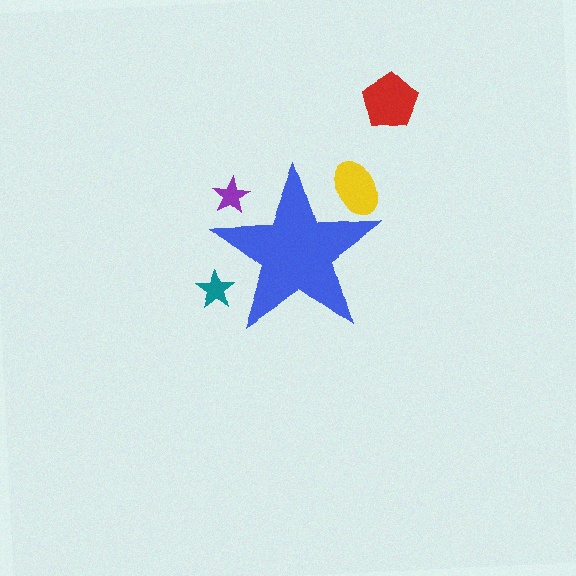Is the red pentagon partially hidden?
No, the red pentagon is fully visible.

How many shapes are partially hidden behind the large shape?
3 shapes are partially hidden.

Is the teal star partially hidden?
Yes, the teal star is partially hidden behind the blue star.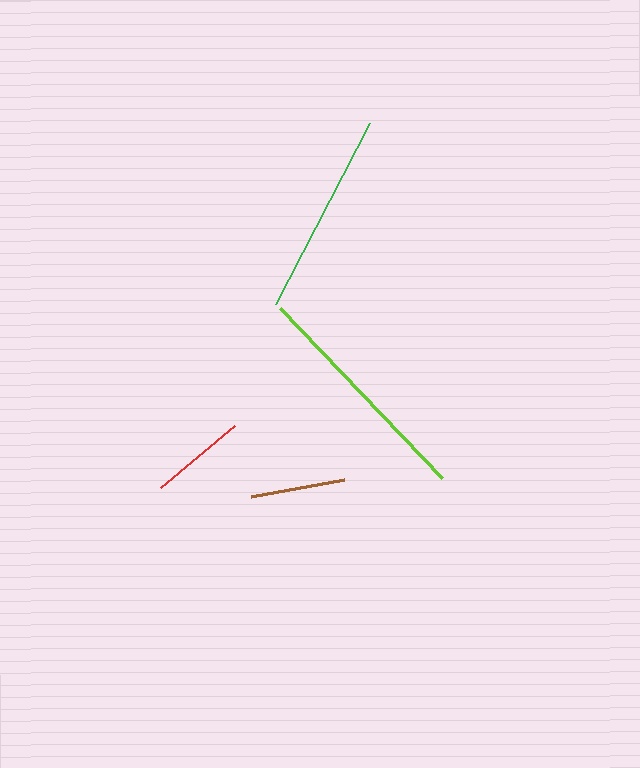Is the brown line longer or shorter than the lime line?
The lime line is longer than the brown line.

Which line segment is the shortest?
The brown line is the shortest at approximately 95 pixels.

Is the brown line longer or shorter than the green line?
The green line is longer than the brown line.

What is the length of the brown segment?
The brown segment is approximately 95 pixels long.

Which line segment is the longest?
The lime line is the longest at approximately 235 pixels.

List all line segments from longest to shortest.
From longest to shortest: lime, green, red, brown.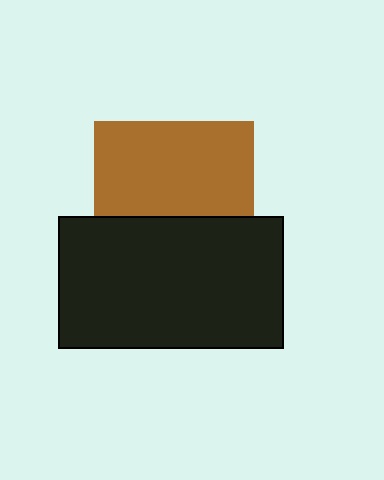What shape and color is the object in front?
The object in front is a black rectangle.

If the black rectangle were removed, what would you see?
You would see the complete brown square.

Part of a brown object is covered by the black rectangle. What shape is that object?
It is a square.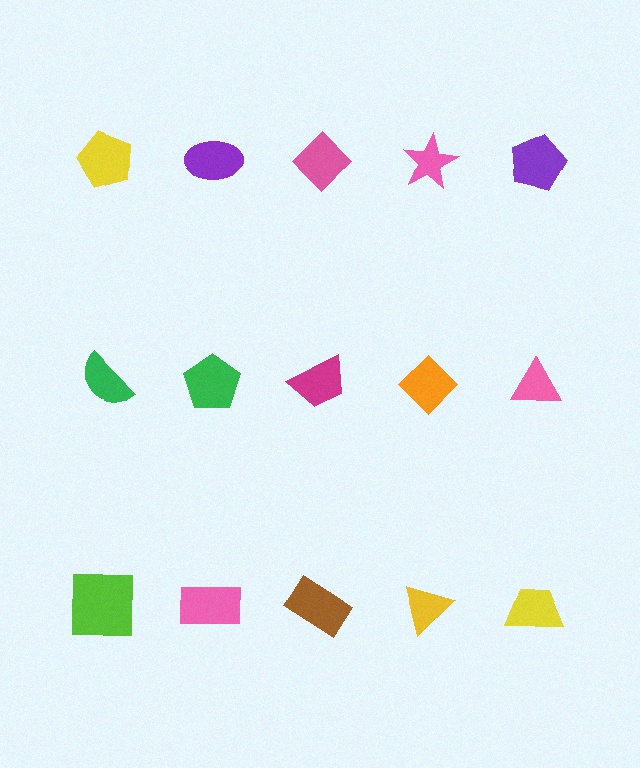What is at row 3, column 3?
A brown rectangle.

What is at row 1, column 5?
A purple pentagon.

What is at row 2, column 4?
An orange diamond.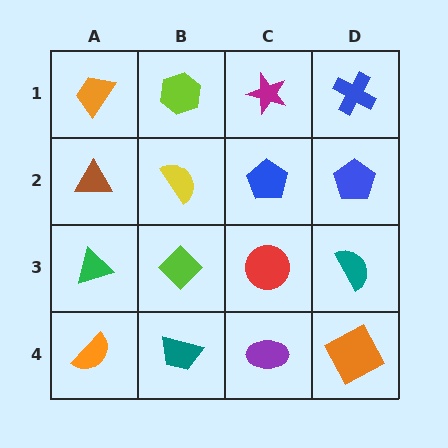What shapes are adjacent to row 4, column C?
A red circle (row 3, column C), a teal trapezoid (row 4, column B), an orange square (row 4, column D).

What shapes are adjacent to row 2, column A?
An orange trapezoid (row 1, column A), a green triangle (row 3, column A), a yellow semicircle (row 2, column B).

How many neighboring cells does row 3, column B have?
4.